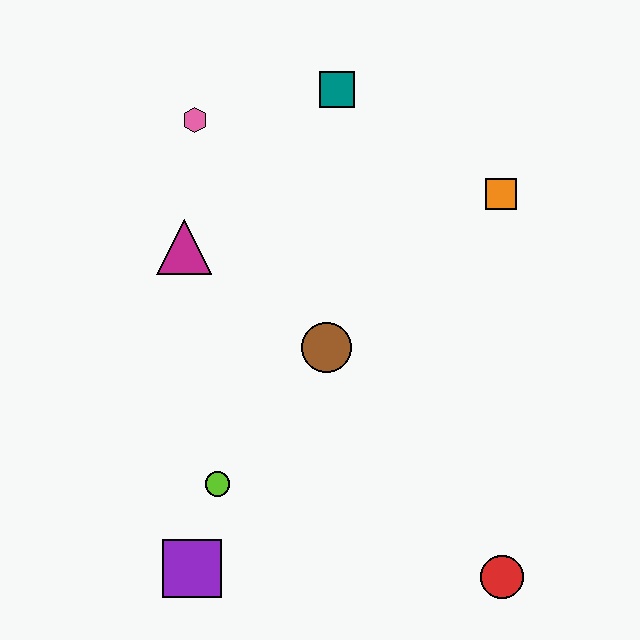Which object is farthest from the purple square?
The teal square is farthest from the purple square.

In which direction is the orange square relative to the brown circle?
The orange square is to the right of the brown circle.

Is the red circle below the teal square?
Yes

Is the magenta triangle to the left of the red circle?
Yes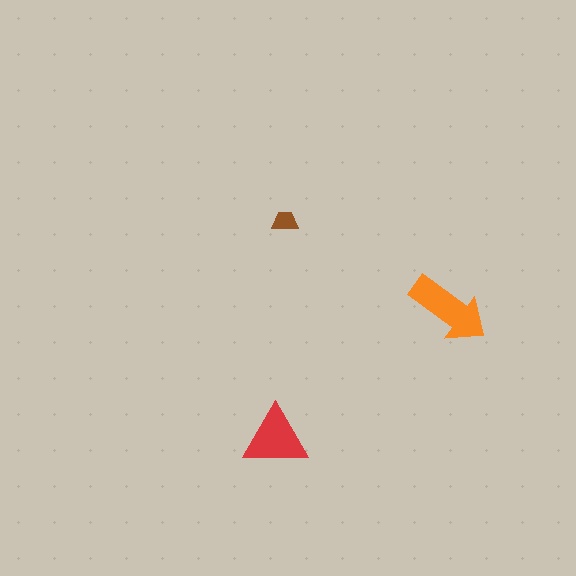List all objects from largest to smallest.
The orange arrow, the red triangle, the brown trapezoid.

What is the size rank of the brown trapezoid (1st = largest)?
3rd.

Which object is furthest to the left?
The red triangle is leftmost.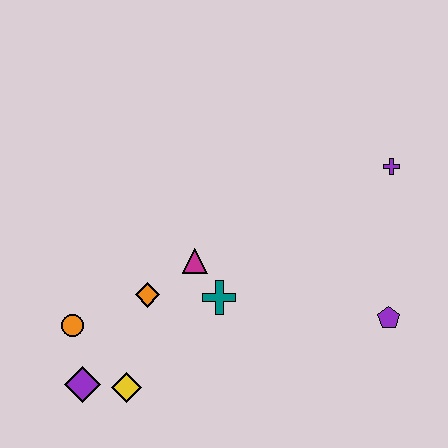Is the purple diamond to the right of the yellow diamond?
No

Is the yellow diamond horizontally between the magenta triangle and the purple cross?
No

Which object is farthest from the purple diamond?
The purple cross is farthest from the purple diamond.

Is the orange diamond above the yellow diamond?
Yes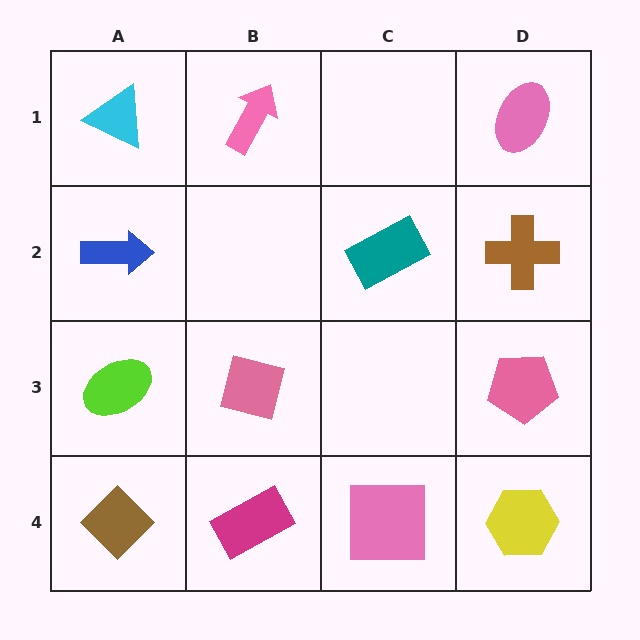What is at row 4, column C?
A pink square.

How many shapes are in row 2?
3 shapes.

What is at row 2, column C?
A teal rectangle.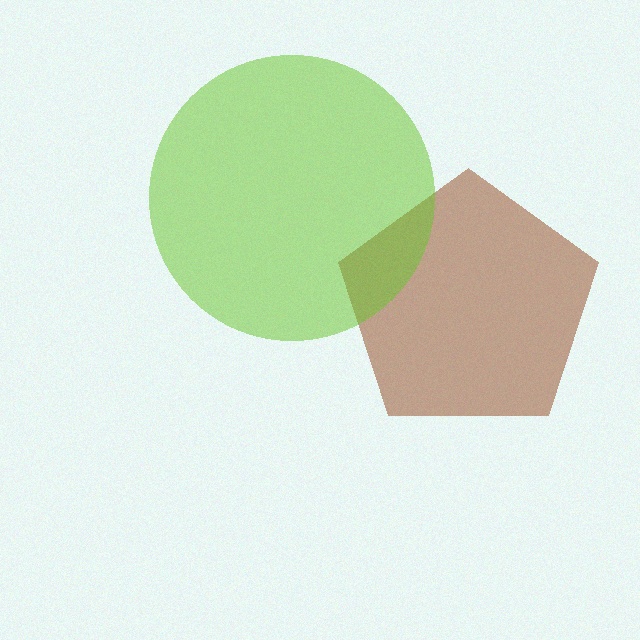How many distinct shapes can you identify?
There are 2 distinct shapes: a brown pentagon, a lime circle.